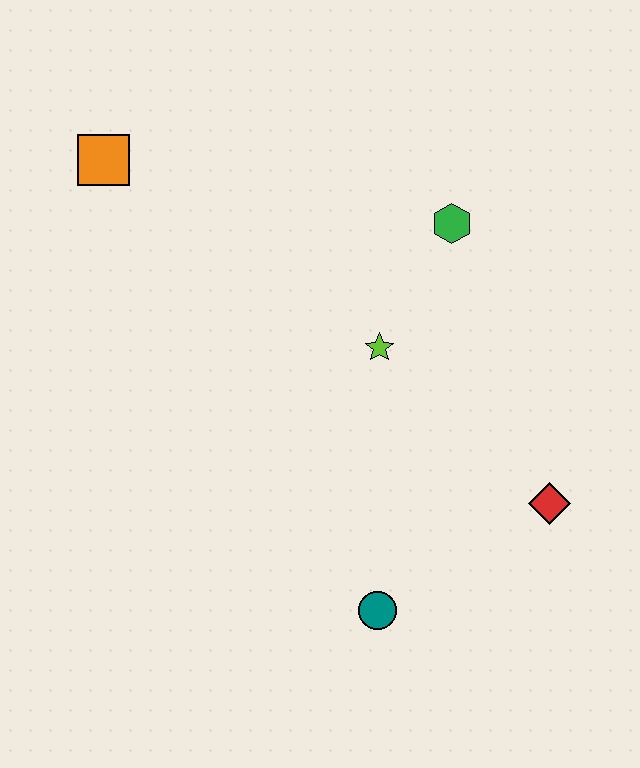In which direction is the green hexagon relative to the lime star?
The green hexagon is above the lime star.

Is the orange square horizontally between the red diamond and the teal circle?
No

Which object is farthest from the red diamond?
The orange square is farthest from the red diamond.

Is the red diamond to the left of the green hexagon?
No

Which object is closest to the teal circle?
The red diamond is closest to the teal circle.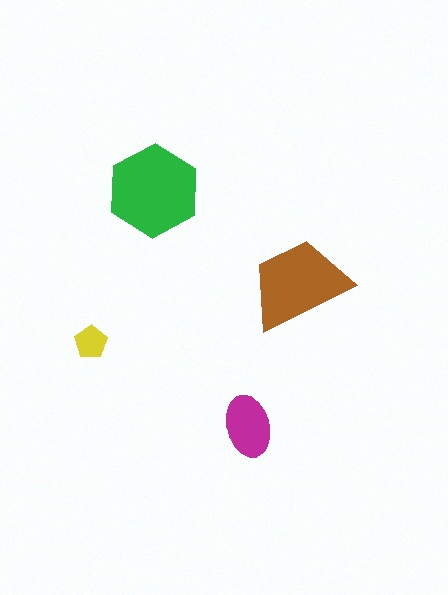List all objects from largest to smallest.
The green hexagon, the brown trapezoid, the magenta ellipse, the yellow pentagon.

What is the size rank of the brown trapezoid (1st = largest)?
2nd.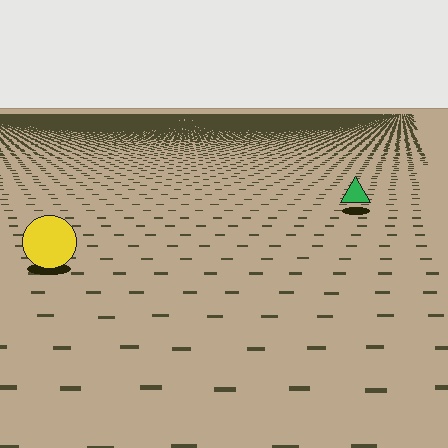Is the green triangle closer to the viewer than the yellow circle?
No. The yellow circle is closer — you can tell from the texture gradient: the ground texture is coarser near it.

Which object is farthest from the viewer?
The green triangle is farthest from the viewer. It appears smaller and the ground texture around it is denser.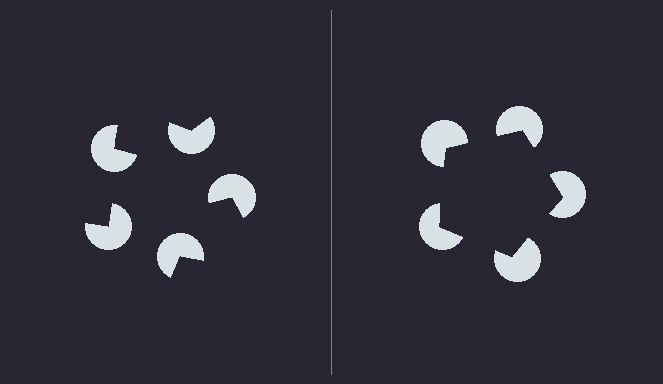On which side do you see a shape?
An illusory pentagon appears on the right side. On the left side the wedge cuts are rotated, so no coherent shape forms.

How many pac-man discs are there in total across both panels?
10 — 5 on each side.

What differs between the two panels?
The pac-man discs are positioned identically on both sides; only the wedge orientations differ. On the right they align to a pentagon; on the left they are misaligned.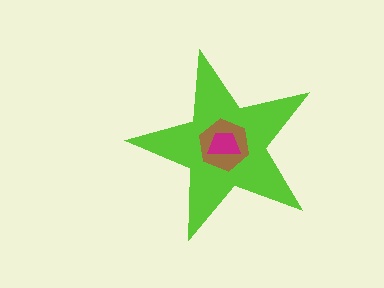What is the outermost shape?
The lime star.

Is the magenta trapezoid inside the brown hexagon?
Yes.